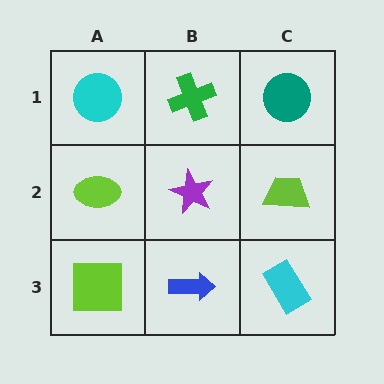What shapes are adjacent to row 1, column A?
A lime ellipse (row 2, column A), a green cross (row 1, column B).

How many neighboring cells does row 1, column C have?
2.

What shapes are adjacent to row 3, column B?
A purple star (row 2, column B), a lime square (row 3, column A), a cyan rectangle (row 3, column C).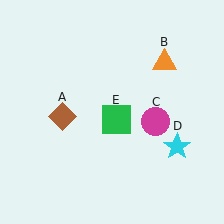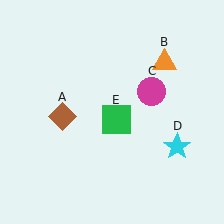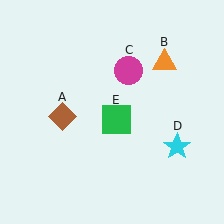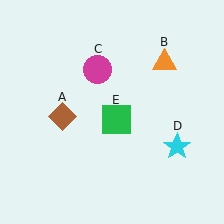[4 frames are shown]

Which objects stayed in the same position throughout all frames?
Brown diamond (object A) and orange triangle (object B) and cyan star (object D) and green square (object E) remained stationary.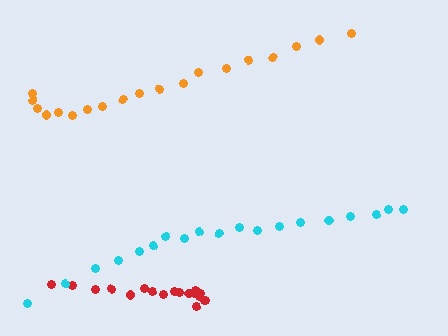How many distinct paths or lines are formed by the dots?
There are 3 distinct paths.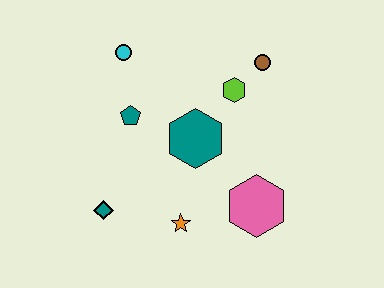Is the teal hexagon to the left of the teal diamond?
No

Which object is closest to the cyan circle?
The teal pentagon is closest to the cyan circle.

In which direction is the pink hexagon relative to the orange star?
The pink hexagon is to the right of the orange star.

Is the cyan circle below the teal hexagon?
No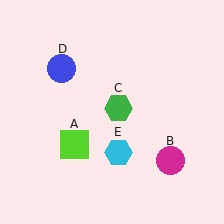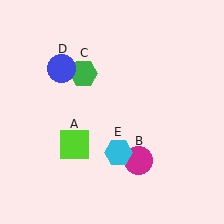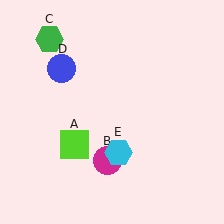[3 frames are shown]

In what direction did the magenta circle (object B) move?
The magenta circle (object B) moved left.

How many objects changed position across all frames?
2 objects changed position: magenta circle (object B), green hexagon (object C).